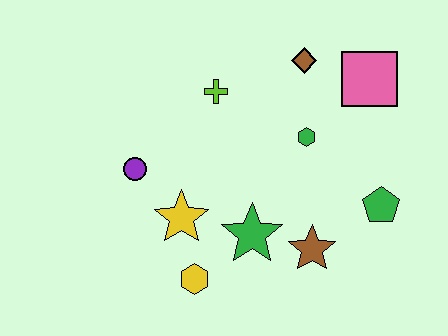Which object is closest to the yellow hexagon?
The yellow star is closest to the yellow hexagon.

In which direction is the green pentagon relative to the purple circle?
The green pentagon is to the right of the purple circle.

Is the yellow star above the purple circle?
No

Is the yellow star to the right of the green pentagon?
No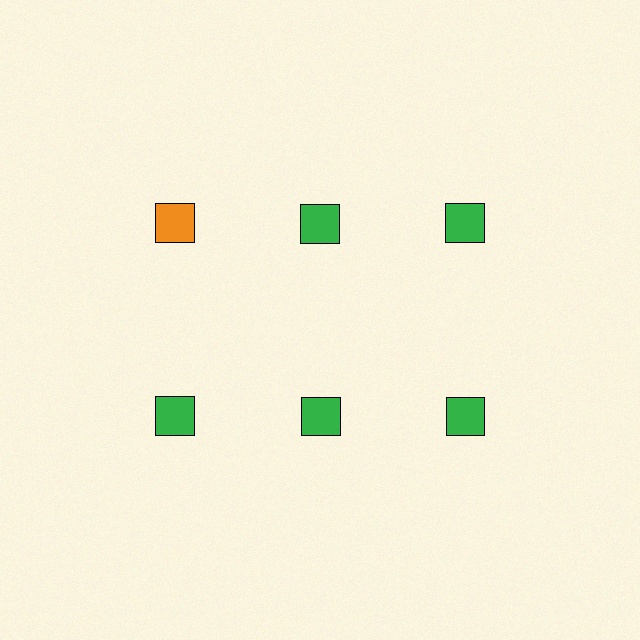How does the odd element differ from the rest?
It has a different color: orange instead of green.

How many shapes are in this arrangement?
There are 6 shapes arranged in a grid pattern.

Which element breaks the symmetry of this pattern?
The orange square in the top row, leftmost column breaks the symmetry. All other shapes are green squares.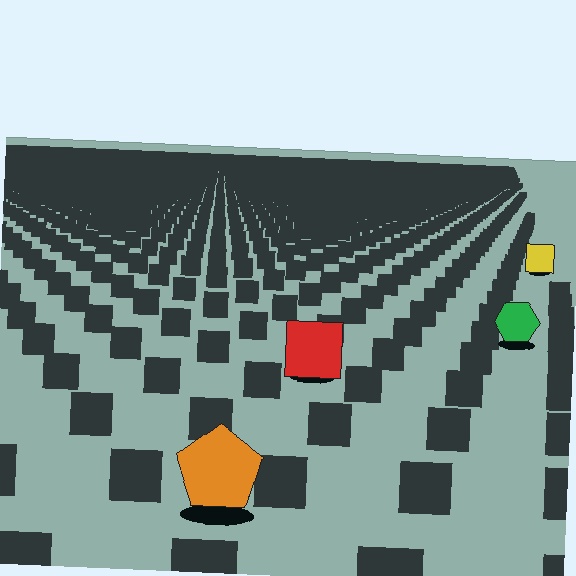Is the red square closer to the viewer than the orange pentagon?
No. The orange pentagon is closer — you can tell from the texture gradient: the ground texture is coarser near it.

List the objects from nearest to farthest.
From nearest to farthest: the orange pentagon, the red square, the green hexagon, the yellow square.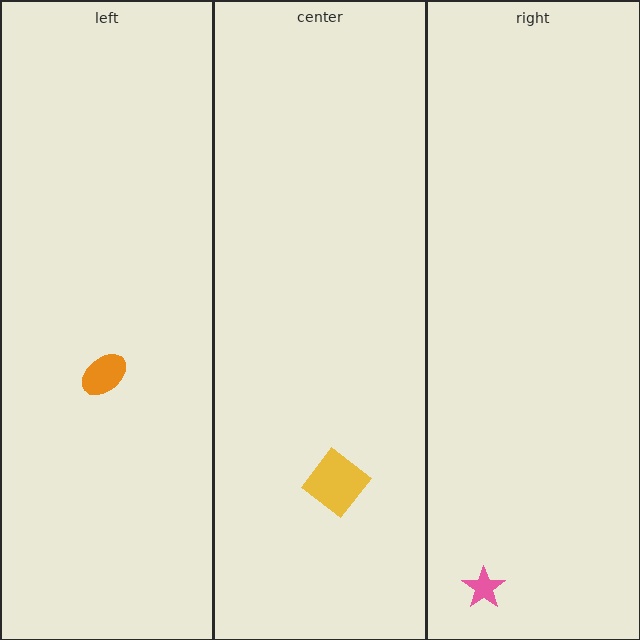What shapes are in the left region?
The orange ellipse.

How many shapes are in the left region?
1.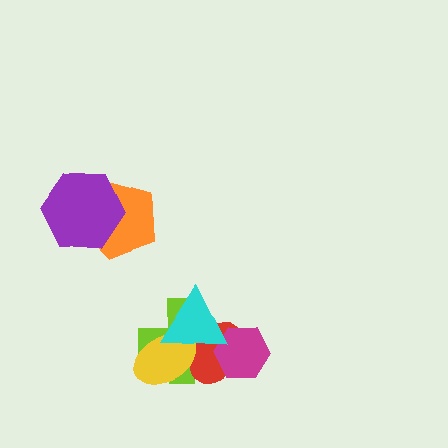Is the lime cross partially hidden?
Yes, it is partially covered by another shape.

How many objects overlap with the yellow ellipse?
3 objects overlap with the yellow ellipse.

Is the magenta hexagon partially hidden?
Yes, it is partially covered by another shape.